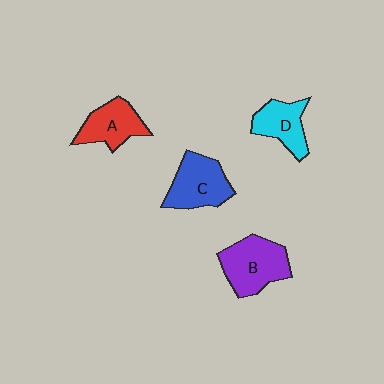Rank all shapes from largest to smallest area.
From largest to smallest: B (purple), C (blue), A (red), D (cyan).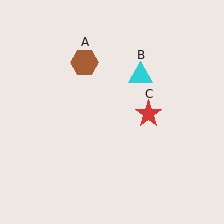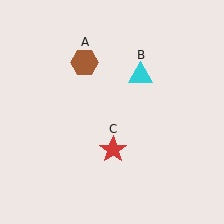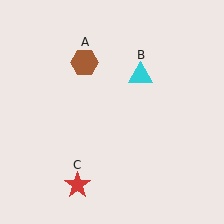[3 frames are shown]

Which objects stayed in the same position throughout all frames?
Brown hexagon (object A) and cyan triangle (object B) remained stationary.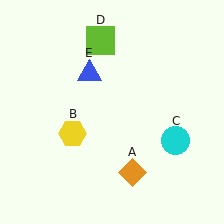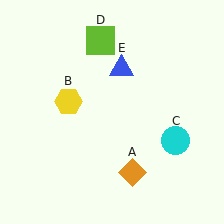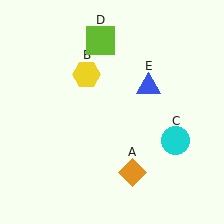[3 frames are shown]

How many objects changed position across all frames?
2 objects changed position: yellow hexagon (object B), blue triangle (object E).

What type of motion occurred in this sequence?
The yellow hexagon (object B), blue triangle (object E) rotated clockwise around the center of the scene.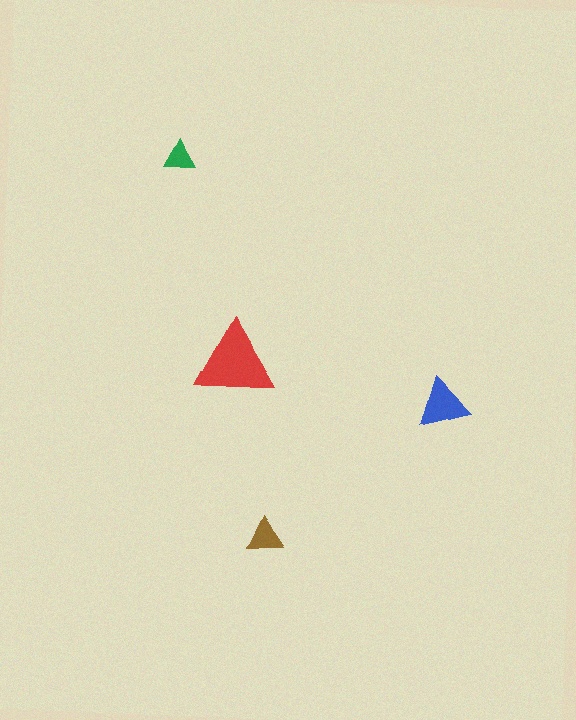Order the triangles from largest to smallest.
the red one, the blue one, the brown one, the green one.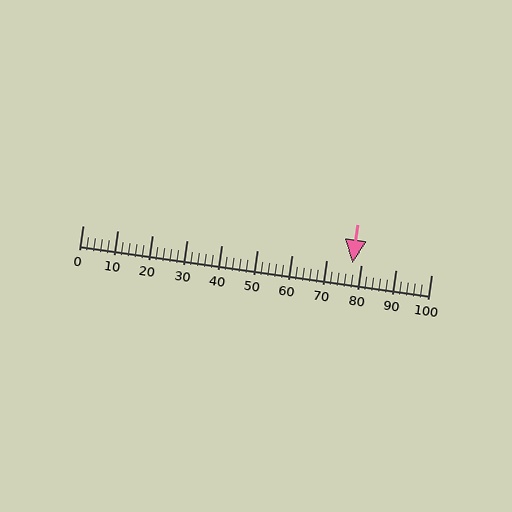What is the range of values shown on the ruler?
The ruler shows values from 0 to 100.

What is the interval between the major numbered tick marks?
The major tick marks are spaced 10 units apart.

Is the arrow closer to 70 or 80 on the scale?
The arrow is closer to 80.